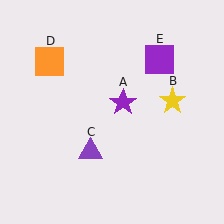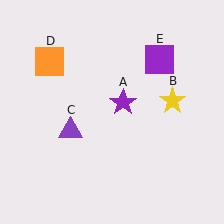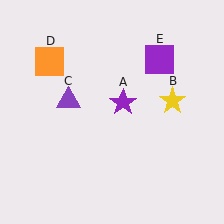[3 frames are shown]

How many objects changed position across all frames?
1 object changed position: purple triangle (object C).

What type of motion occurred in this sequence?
The purple triangle (object C) rotated clockwise around the center of the scene.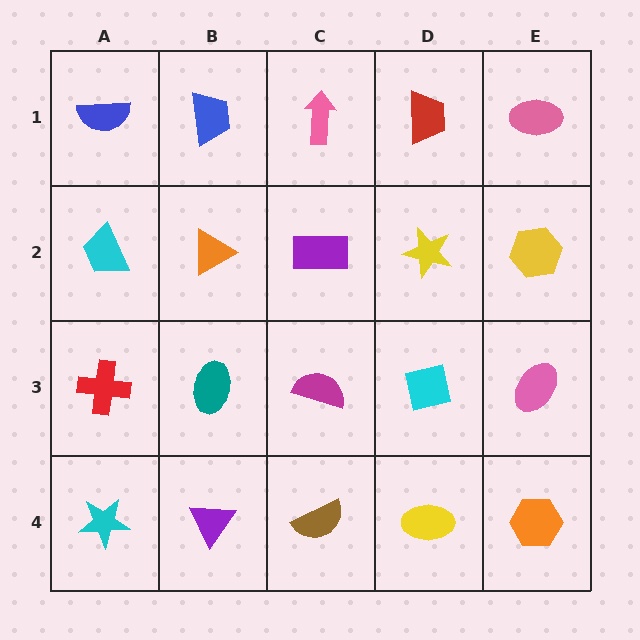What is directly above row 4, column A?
A red cross.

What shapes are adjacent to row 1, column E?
A yellow hexagon (row 2, column E), a red trapezoid (row 1, column D).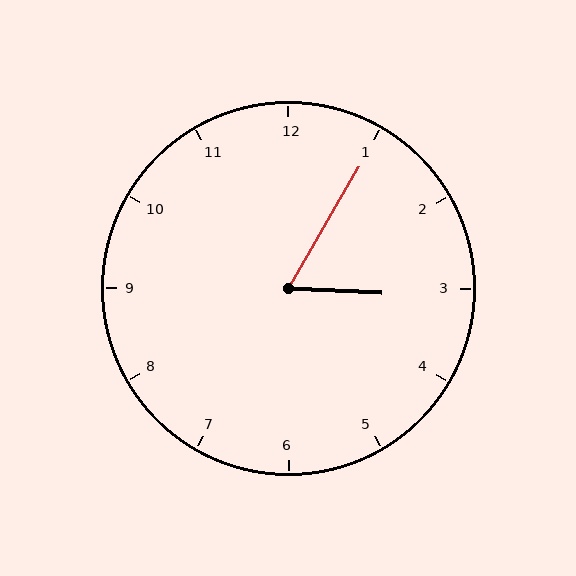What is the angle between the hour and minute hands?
Approximately 62 degrees.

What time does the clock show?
3:05.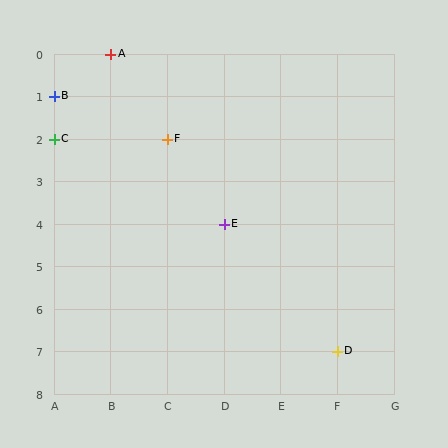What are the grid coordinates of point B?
Point B is at grid coordinates (A, 1).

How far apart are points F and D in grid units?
Points F and D are 3 columns and 5 rows apart (about 5.8 grid units diagonally).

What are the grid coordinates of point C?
Point C is at grid coordinates (A, 2).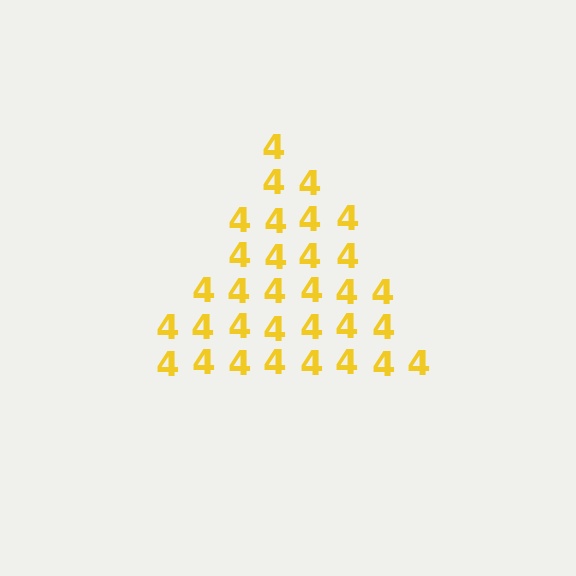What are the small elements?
The small elements are digit 4's.